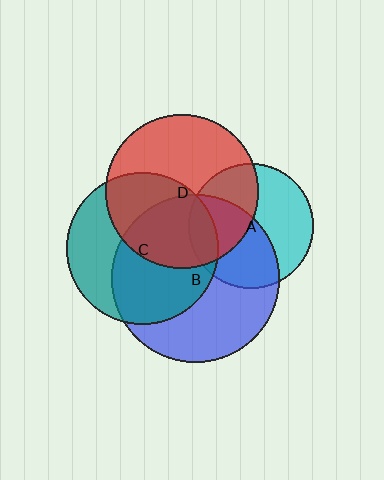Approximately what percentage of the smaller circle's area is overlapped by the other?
Approximately 45%.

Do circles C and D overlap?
Yes.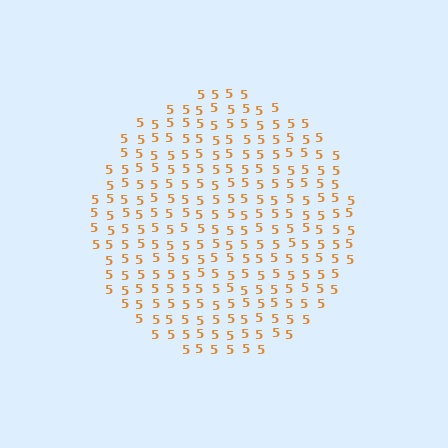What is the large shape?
The large shape is a circle.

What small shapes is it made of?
It is made of small digit 5's.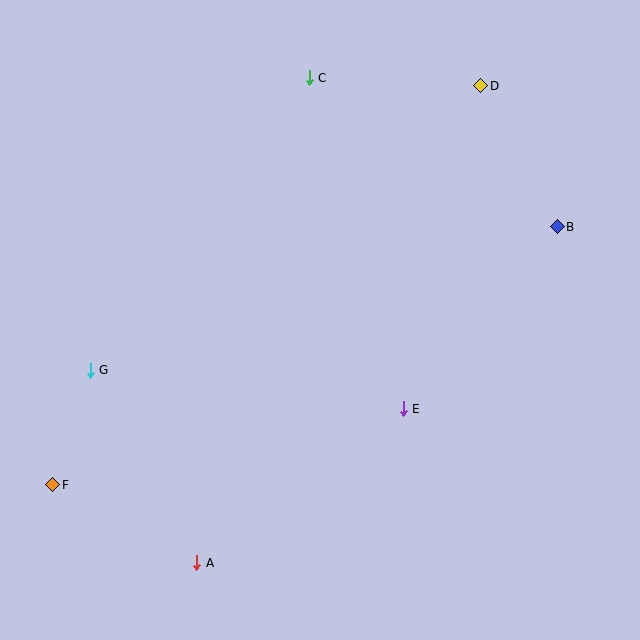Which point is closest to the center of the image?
Point E at (403, 409) is closest to the center.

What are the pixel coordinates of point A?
Point A is at (197, 563).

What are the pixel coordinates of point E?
Point E is at (403, 409).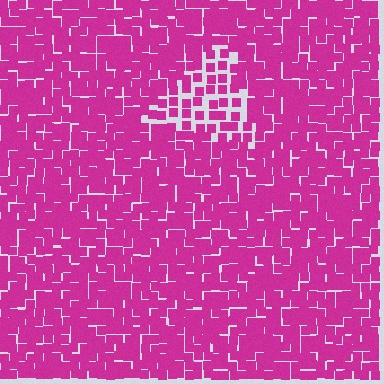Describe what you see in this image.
The image contains small magenta elements arranged at two different densities. A triangle-shaped region is visible where the elements are less densely packed than the surrounding area.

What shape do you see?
I see a triangle.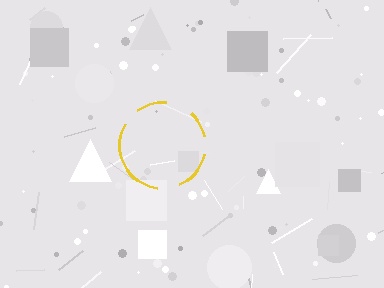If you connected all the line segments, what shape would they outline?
They would outline a circle.